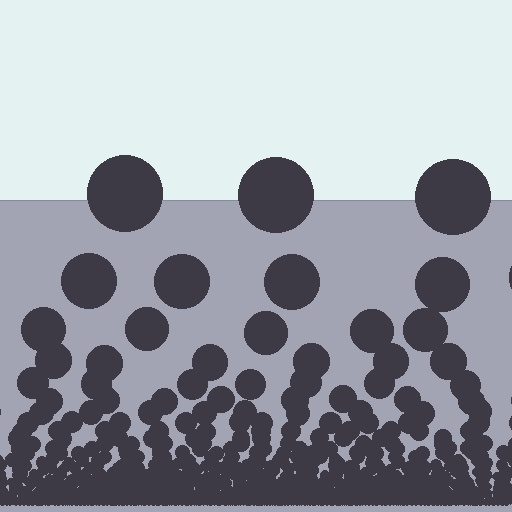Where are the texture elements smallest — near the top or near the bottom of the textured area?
Near the bottom.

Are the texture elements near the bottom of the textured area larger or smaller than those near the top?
Smaller. The gradient is inverted — elements near the bottom are smaller and denser.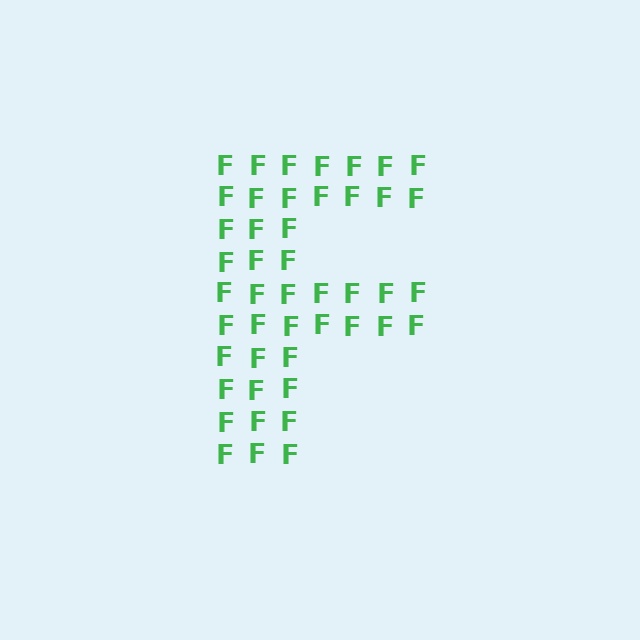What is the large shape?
The large shape is the letter F.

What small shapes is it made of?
It is made of small letter F's.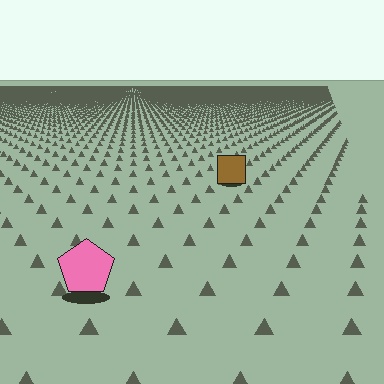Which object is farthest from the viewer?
The brown square is farthest from the viewer. It appears smaller and the ground texture around it is denser.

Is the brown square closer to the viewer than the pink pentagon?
No. The pink pentagon is closer — you can tell from the texture gradient: the ground texture is coarser near it.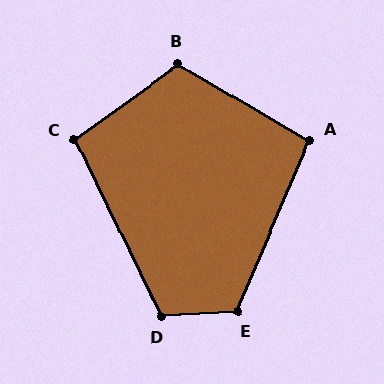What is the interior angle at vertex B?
Approximately 114 degrees (obtuse).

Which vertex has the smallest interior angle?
A, at approximately 97 degrees.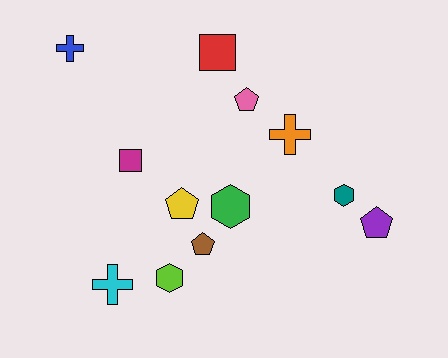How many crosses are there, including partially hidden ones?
There are 3 crosses.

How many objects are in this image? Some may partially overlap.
There are 12 objects.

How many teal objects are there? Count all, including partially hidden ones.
There is 1 teal object.